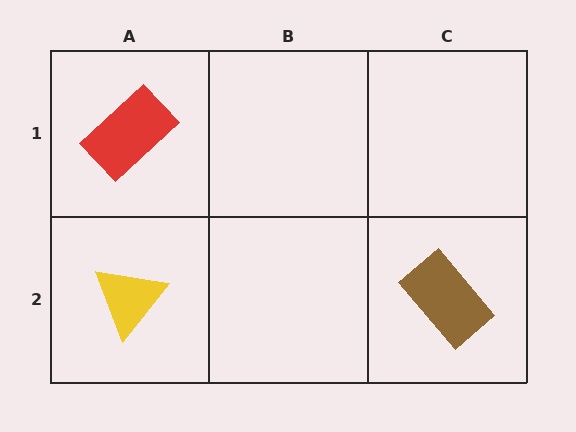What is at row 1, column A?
A red rectangle.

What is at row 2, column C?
A brown rectangle.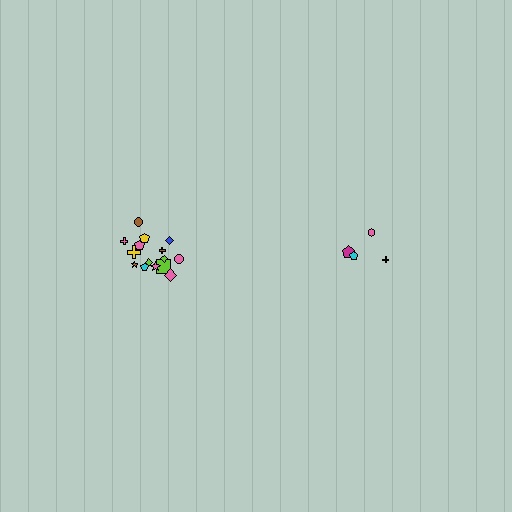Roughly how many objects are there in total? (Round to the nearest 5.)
Roughly 20 objects in total.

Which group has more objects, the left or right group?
The left group.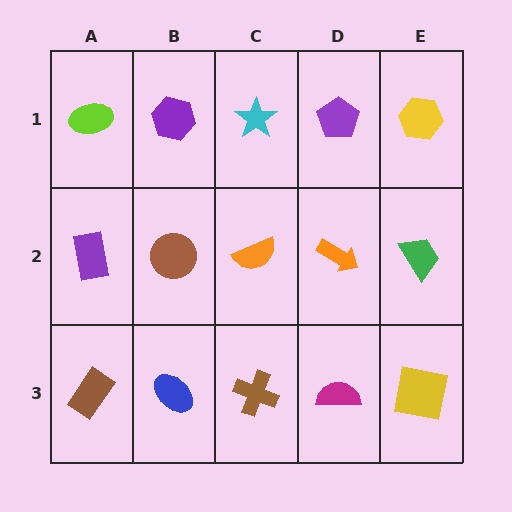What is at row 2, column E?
A green trapezoid.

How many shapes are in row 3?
5 shapes.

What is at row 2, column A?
A purple rectangle.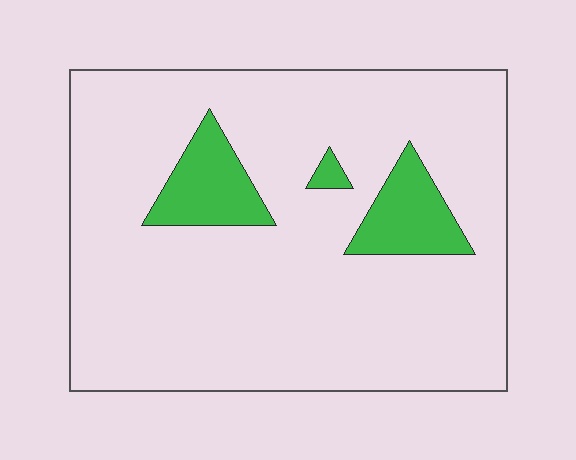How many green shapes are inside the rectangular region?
3.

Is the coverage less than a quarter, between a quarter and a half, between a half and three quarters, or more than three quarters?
Less than a quarter.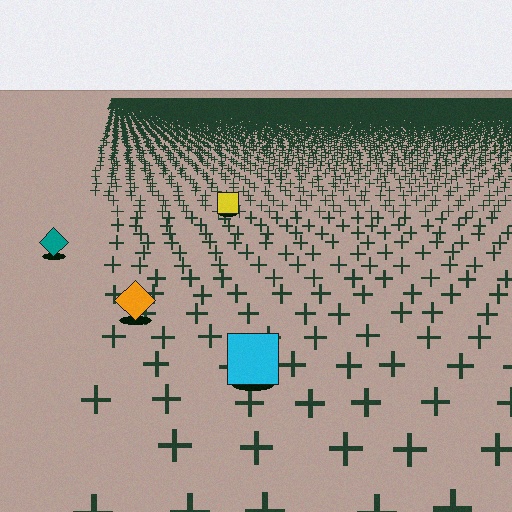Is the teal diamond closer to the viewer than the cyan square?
No. The cyan square is closer — you can tell from the texture gradient: the ground texture is coarser near it.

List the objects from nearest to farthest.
From nearest to farthest: the cyan square, the orange diamond, the teal diamond, the yellow square.